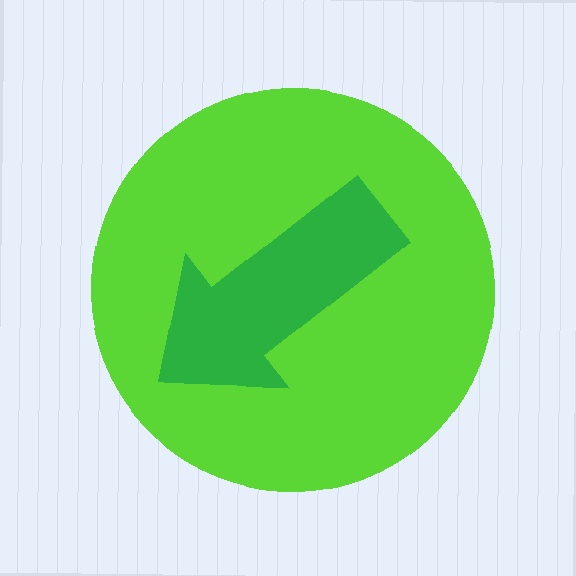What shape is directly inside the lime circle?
The green arrow.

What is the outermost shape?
The lime circle.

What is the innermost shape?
The green arrow.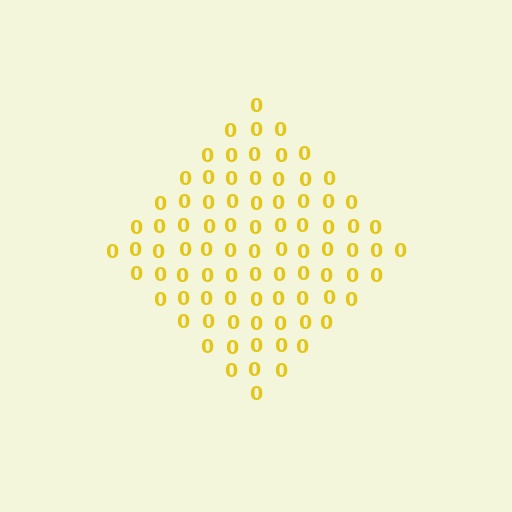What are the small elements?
The small elements are digit 0's.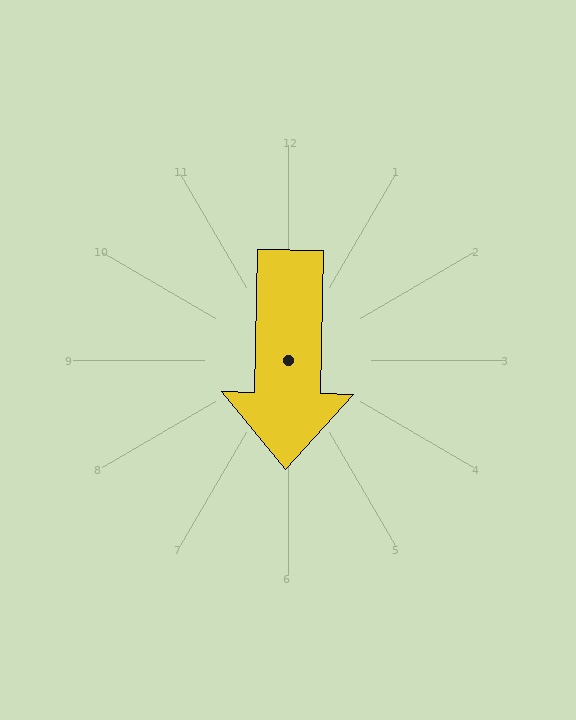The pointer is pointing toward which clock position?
Roughly 6 o'clock.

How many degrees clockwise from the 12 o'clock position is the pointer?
Approximately 181 degrees.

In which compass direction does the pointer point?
South.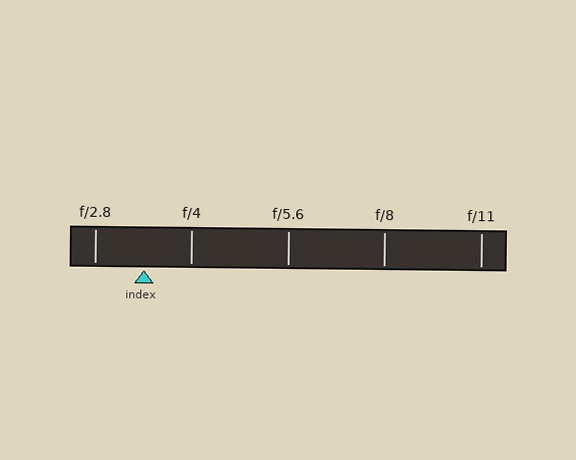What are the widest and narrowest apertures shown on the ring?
The widest aperture shown is f/2.8 and the narrowest is f/11.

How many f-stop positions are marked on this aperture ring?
There are 5 f-stop positions marked.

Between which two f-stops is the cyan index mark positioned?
The index mark is between f/2.8 and f/4.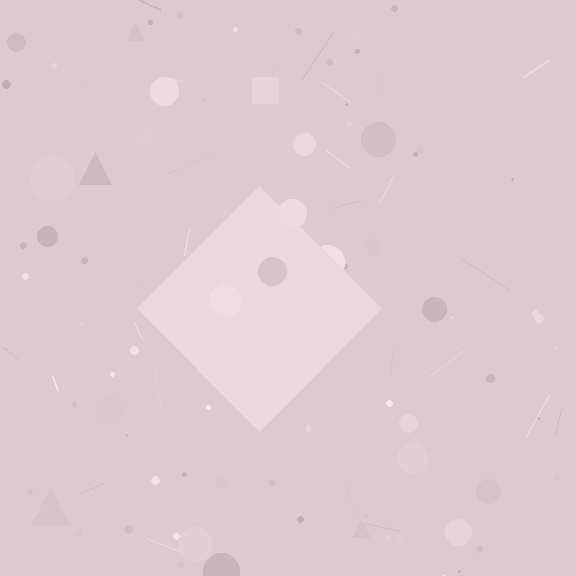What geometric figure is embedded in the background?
A diamond is embedded in the background.